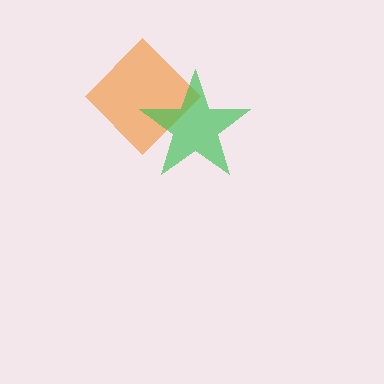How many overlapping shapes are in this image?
There are 2 overlapping shapes in the image.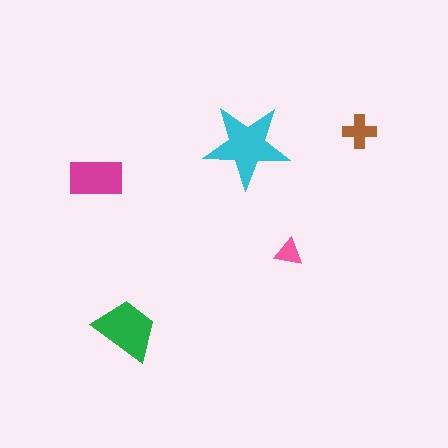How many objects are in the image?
There are 5 objects in the image.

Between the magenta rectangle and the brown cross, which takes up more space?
The magenta rectangle.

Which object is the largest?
The cyan star.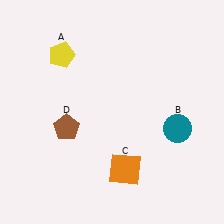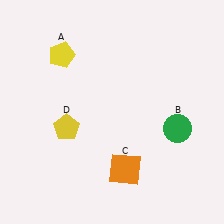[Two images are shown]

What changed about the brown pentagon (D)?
In Image 1, D is brown. In Image 2, it changed to yellow.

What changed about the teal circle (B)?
In Image 1, B is teal. In Image 2, it changed to green.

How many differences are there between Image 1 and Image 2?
There are 2 differences between the two images.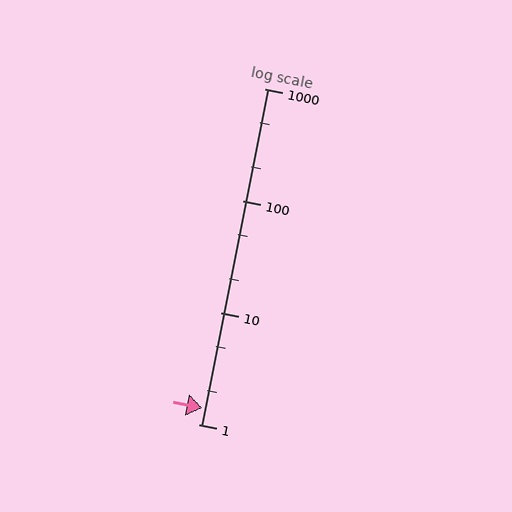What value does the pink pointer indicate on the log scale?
The pointer indicates approximately 1.4.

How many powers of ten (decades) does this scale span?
The scale spans 3 decades, from 1 to 1000.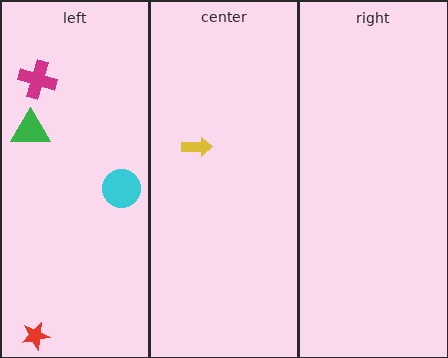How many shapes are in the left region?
4.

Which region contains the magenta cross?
The left region.